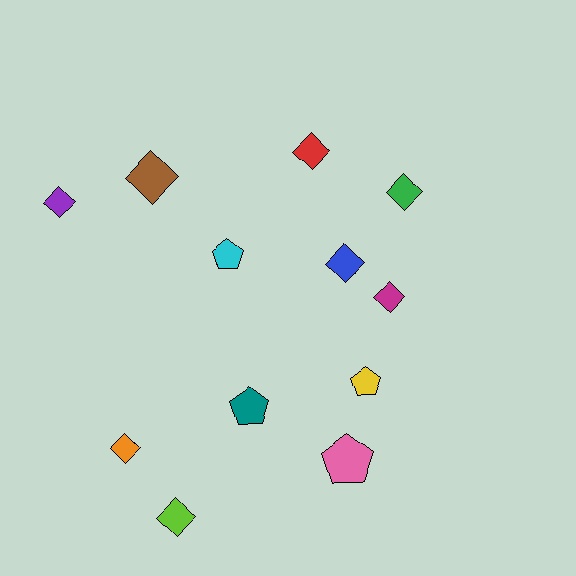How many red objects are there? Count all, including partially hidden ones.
There is 1 red object.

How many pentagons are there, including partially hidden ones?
There are 4 pentagons.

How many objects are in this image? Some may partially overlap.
There are 12 objects.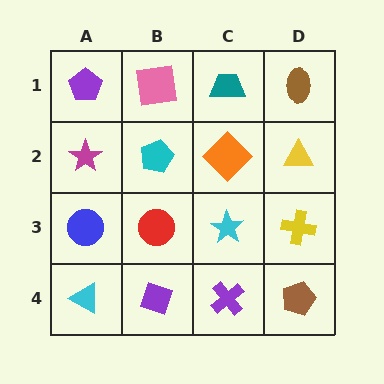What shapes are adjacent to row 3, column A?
A magenta star (row 2, column A), a cyan triangle (row 4, column A), a red circle (row 3, column B).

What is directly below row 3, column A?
A cyan triangle.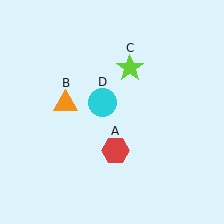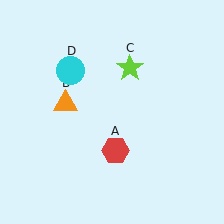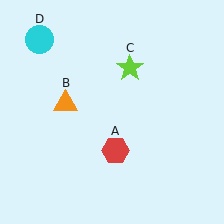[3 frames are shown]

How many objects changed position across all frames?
1 object changed position: cyan circle (object D).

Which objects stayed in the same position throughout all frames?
Red hexagon (object A) and orange triangle (object B) and lime star (object C) remained stationary.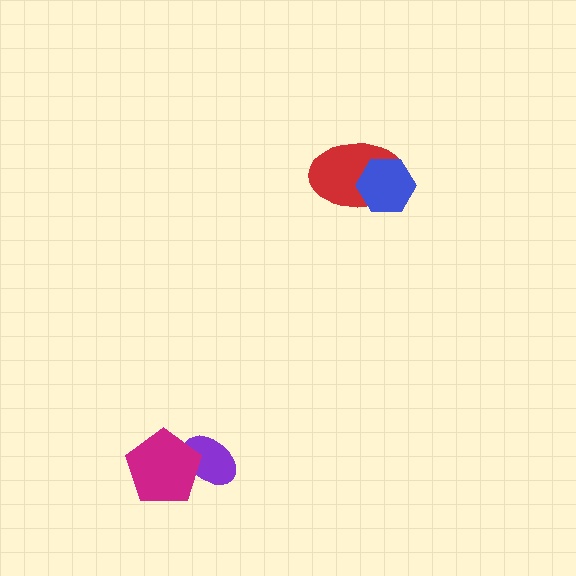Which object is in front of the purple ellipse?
The magenta pentagon is in front of the purple ellipse.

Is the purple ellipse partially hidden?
Yes, it is partially covered by another shape.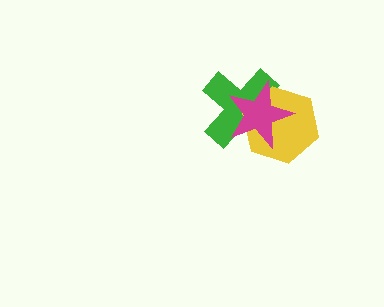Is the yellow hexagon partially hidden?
Yes, it is partially covered by another shape.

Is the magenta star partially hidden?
No, no other shape covers it.